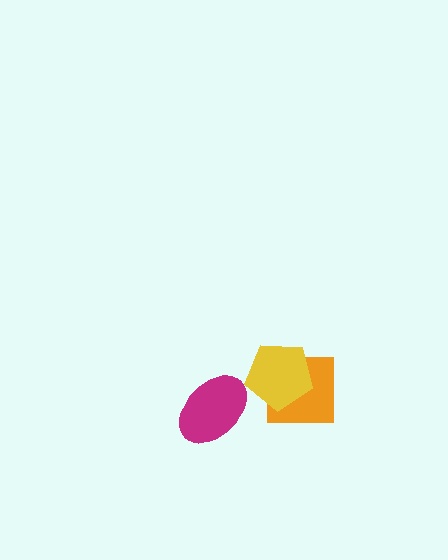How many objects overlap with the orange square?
1 object overlaps with the orange square.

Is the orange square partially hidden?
Yes, it is partially covered by another shape.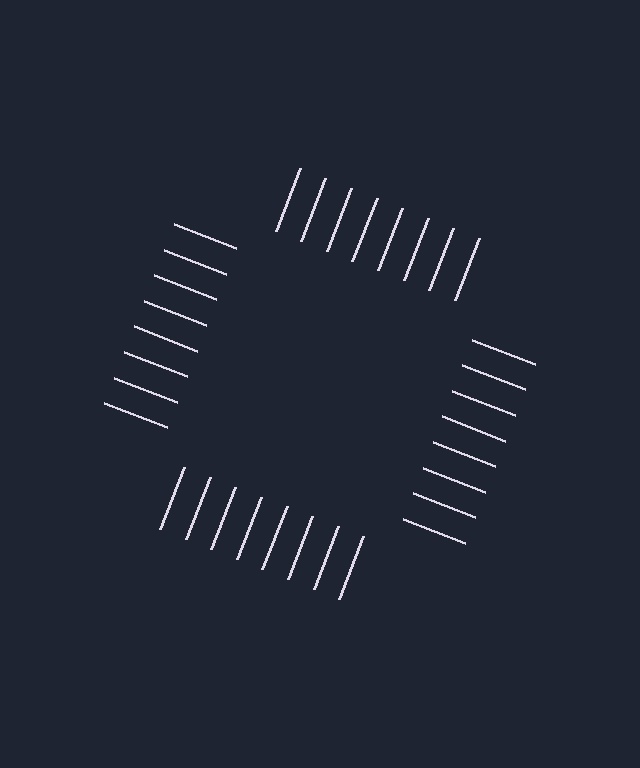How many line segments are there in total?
32 — 8 along each of the 4 edges.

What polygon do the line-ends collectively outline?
An illusory square — the line segments terminate on its edges but no continuous stroke is drawn.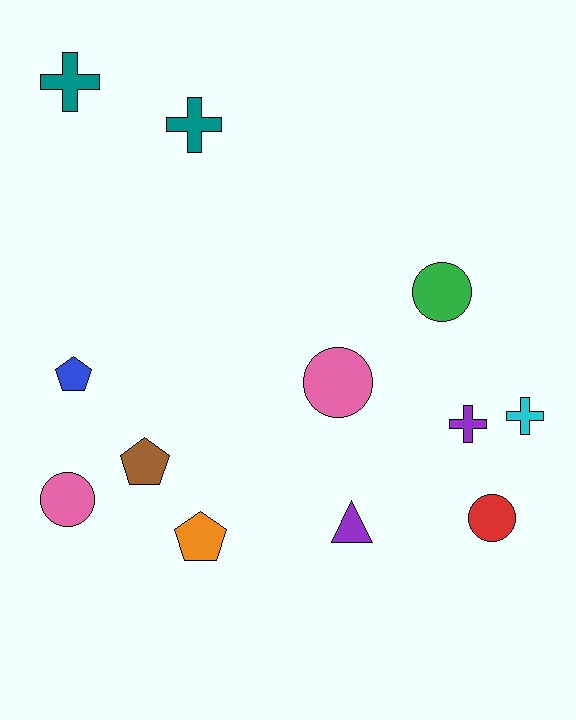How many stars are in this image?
There are no stars.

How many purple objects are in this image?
There are 2 purple objects.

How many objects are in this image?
There are 12 objects.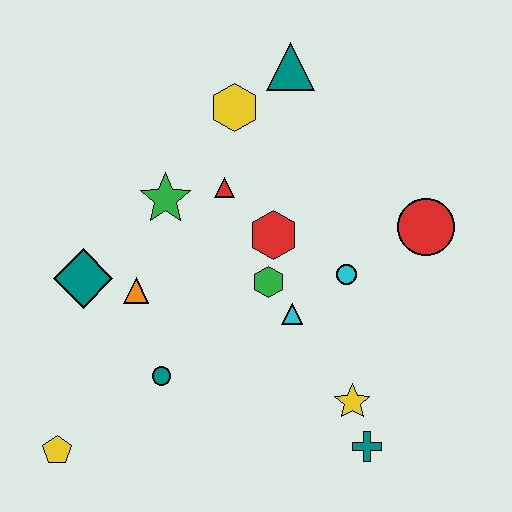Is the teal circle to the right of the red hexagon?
No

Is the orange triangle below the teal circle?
No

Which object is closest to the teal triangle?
The yellow hexagon is closest to the teal triangle.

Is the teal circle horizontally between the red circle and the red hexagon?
No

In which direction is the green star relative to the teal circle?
The green star is above the teal circle.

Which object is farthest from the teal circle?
The teal triangle is farthest from the teal circle.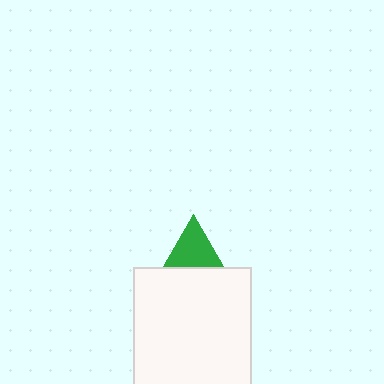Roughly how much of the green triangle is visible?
A small part of it is visible (roughly 39%).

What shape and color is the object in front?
The object in front is a white rectangle.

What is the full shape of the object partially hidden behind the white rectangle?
The partially hidden object is a green triangle.